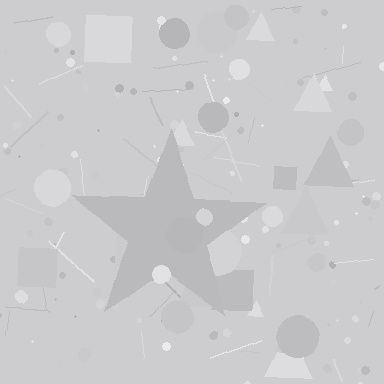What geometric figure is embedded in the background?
A star is embedded in the background.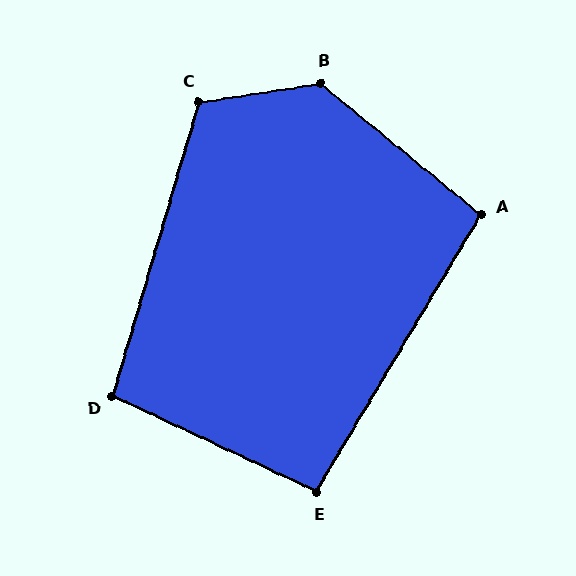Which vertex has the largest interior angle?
B, at approximately 132 degrees.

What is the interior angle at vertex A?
Approximately 99 degrees (obtuse).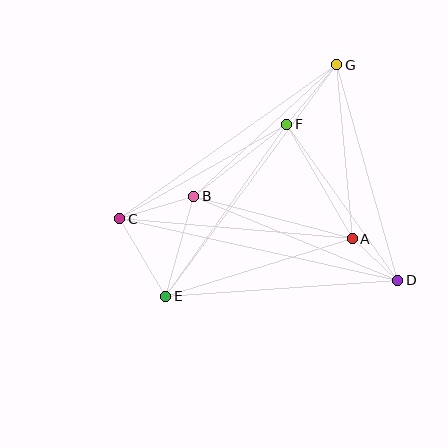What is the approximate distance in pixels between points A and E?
The distance between A and E is approximately 195 pixels.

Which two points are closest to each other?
Points A and D are closest to each other.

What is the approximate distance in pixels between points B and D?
The distance between B and D is approximately 220 pixels.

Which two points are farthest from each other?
Points E and G are farthest from each other.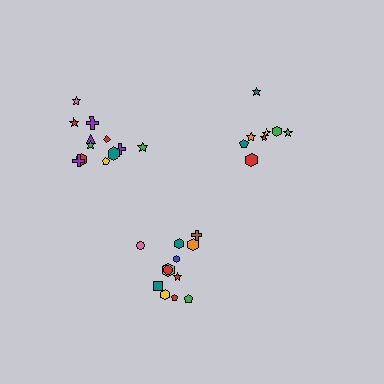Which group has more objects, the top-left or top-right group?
The top-left group.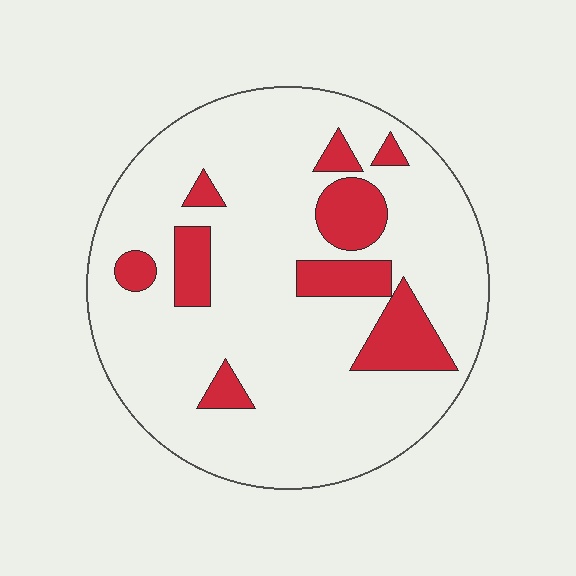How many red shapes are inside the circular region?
9.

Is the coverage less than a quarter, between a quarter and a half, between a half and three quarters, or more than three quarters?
Less than a quarter.